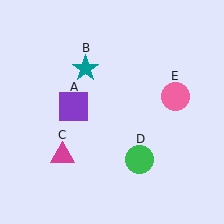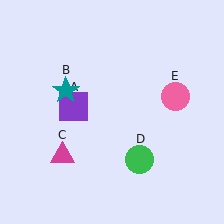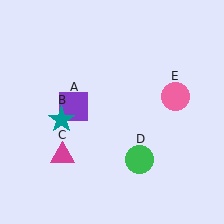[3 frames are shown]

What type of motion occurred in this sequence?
The teal star (object B) rotated counterclockwise around the center of the scene.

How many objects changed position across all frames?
1 object changed position: teal star (object B).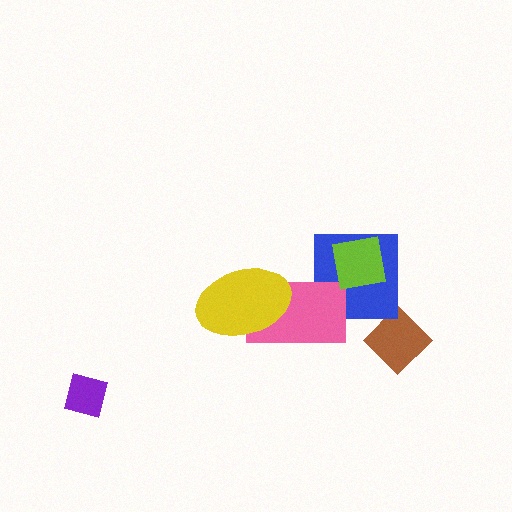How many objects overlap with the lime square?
1 object overlaps with the lime square.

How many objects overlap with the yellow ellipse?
1 object overlaps with the yellow ellipse.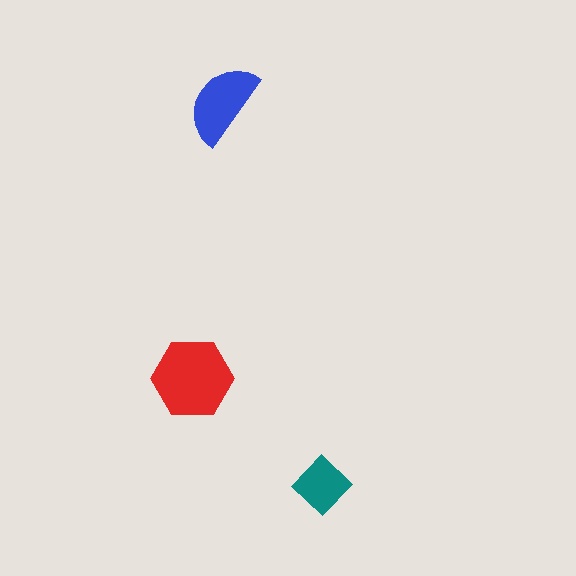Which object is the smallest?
The teal diamond.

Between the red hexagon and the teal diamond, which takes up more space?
The red hexagon.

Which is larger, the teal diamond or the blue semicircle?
The blue semicircle.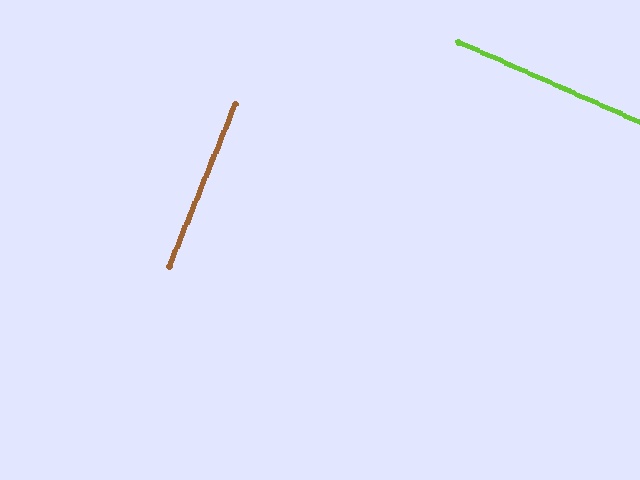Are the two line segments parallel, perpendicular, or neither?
Perpendicular — they meet at approximately 88°.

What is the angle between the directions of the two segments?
Approximately 88 degrees.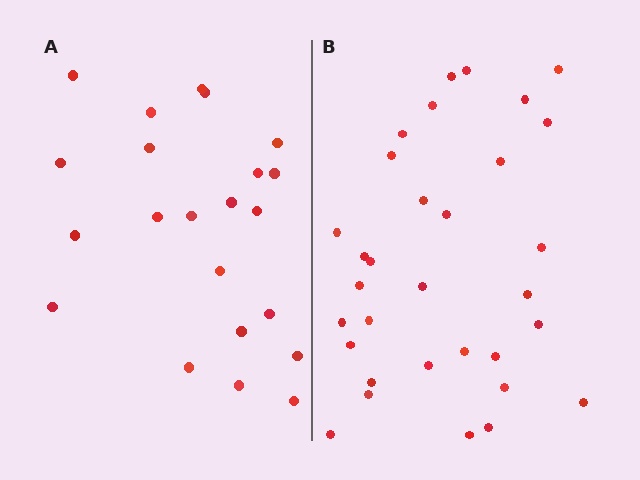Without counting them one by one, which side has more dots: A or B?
Region B (the right region) has more dots.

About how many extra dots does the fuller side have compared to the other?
Region B has roughly 10 or so more dots than region A.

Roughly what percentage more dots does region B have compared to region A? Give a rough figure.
About 45% more.